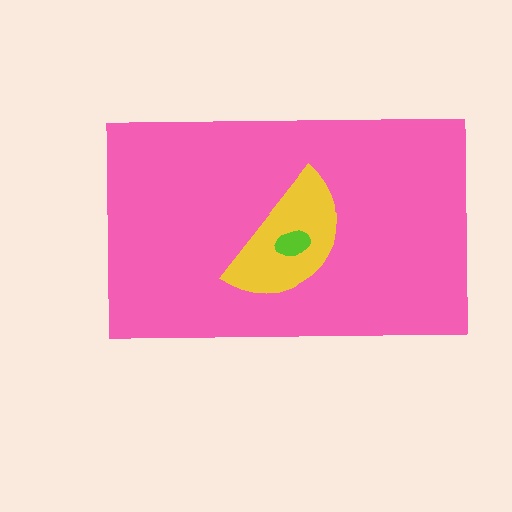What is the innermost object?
The lime ellipse.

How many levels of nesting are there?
3.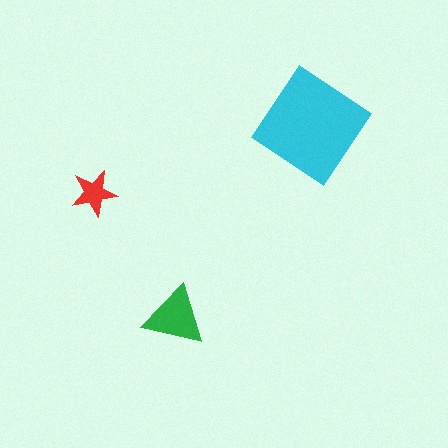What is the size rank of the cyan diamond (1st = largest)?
1st.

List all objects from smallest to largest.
The red star, the green triangle, the cyan diamond.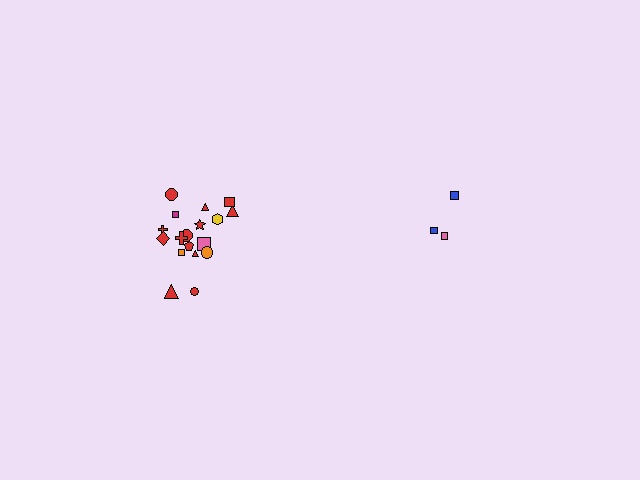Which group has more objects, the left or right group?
The left group.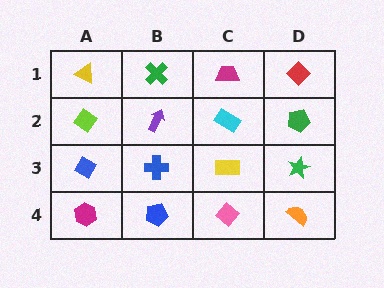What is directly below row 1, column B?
A purple arrow.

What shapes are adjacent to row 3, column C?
A cyan rectangle (row 2, column C), a pink diamond (row 4, column C), a blue cross (row 3, column B), a green star (row 3, column D).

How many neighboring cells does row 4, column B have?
3.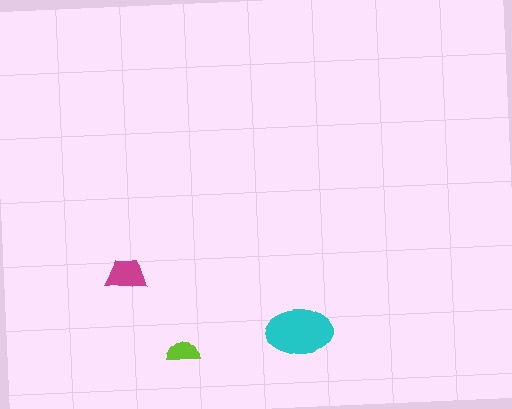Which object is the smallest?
The lime semicircle.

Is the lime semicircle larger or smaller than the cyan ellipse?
Smaller.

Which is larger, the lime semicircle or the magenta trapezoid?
The magenta trapezoid.